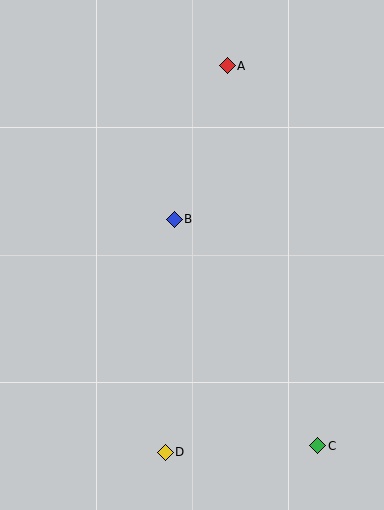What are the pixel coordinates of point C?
Point C is at (318, 446).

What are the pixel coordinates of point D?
Point D is at (165, 452).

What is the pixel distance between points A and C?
The distance between A and C is 391 pixels.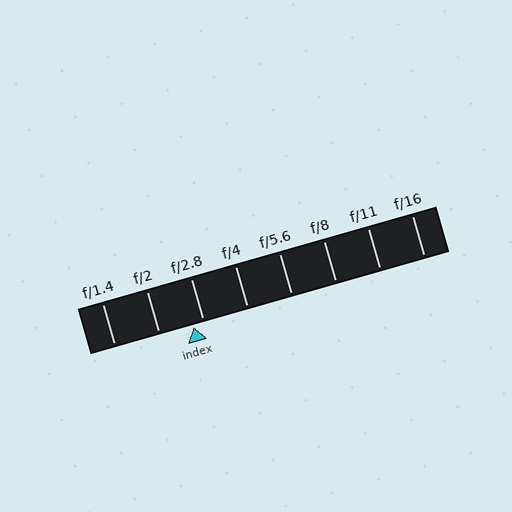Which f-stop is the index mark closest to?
The index mark is closest to f/2.8.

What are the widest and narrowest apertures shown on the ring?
The widest aperture shown is f/1.4 and the narrowest is f/16.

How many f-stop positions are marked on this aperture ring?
There are 8 f-stop positions marked.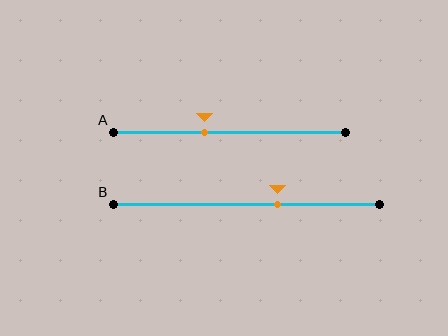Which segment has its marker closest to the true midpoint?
Segment A has its marker closest to the true midpoint.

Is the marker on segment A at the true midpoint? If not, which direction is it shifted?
No, the marker on segment A is shifted to the left by about 11% of the segment length.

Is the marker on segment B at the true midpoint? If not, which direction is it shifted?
No, the marker on segment B is shifted to the right by about 11% of the segment length.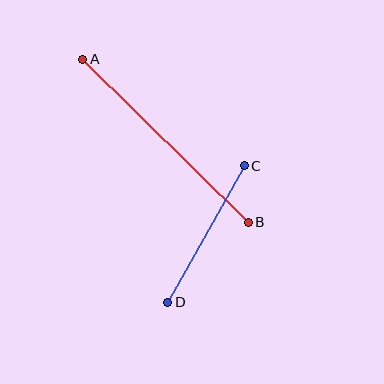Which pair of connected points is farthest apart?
Points A and B are farthest apart.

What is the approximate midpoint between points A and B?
The midpoint is at approximately (166, 141) pixels.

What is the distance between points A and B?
The distance is approximately 232 pixels.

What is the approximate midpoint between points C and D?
The midpoint is at approximately (206, 234) pixels.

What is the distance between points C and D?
The distance is approximately 157 pixels.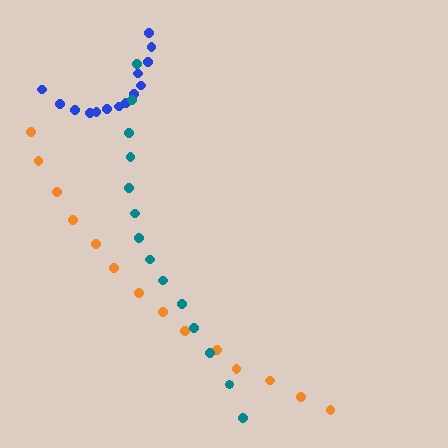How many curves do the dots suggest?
There are 3 distinct paths.